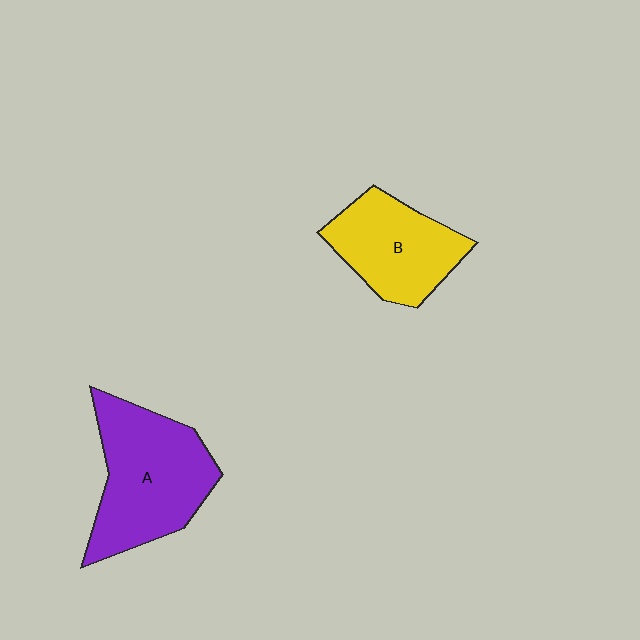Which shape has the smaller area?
Shape B (yellow).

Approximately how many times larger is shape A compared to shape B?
Approximately 1.3 times.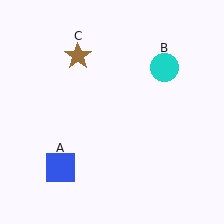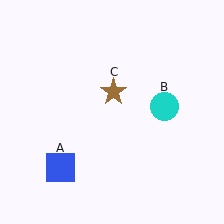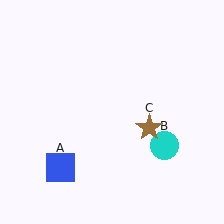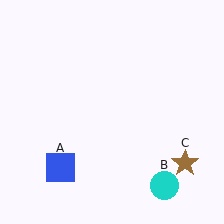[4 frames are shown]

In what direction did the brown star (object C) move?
The brown star (object C) moved down and to the right.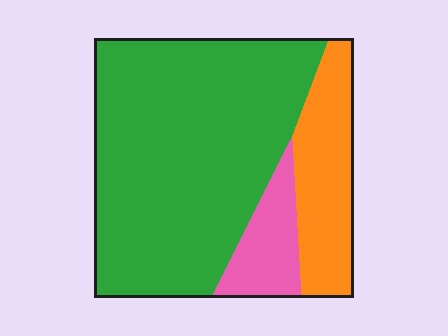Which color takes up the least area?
Pink, at roughly 10%.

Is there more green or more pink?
Green.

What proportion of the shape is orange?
Orange takes up less than a quarter of the shape.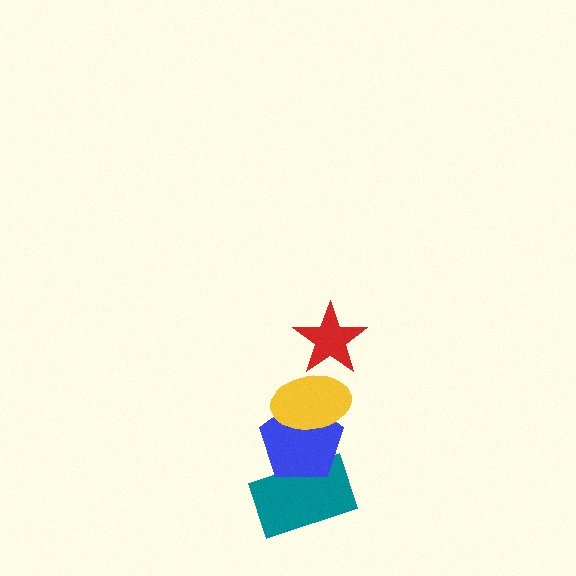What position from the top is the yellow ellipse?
The yellow ellipse is 2nd from the top.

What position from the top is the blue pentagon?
The blue pentagon is 3rd from the top.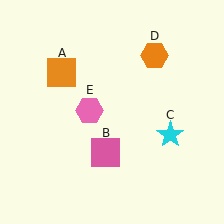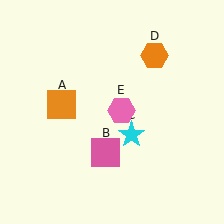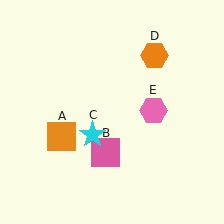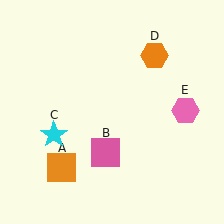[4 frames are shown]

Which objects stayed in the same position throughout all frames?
Pink square (object B) and orange hexagon (object D) remained stationary.